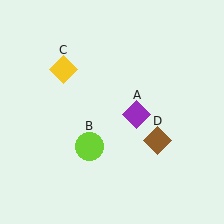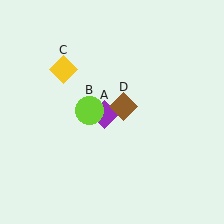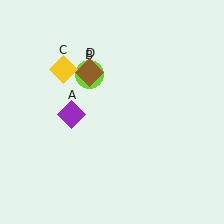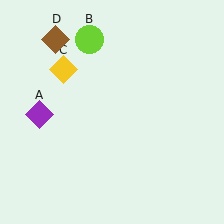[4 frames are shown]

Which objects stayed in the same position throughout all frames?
Yellow diamond (object C) remained stationary.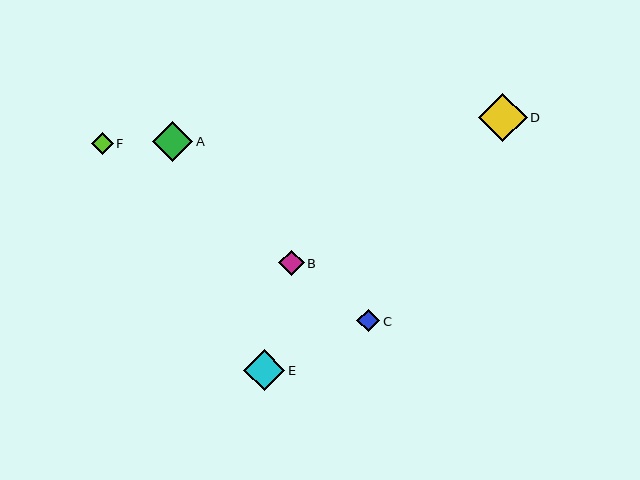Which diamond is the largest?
Diamond D is the largest with a size of approximately 48 pixels.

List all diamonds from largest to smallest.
From largest to smallest: D, E, A, B, C, F.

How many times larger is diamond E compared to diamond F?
Diamond E is approximately 1.9 times the size of diamond F.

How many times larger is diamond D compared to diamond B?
Diamond D is approximately 1.9 times the size of diamond B.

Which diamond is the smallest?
Diamond F is the smallest with a size of approximately 22 pixels.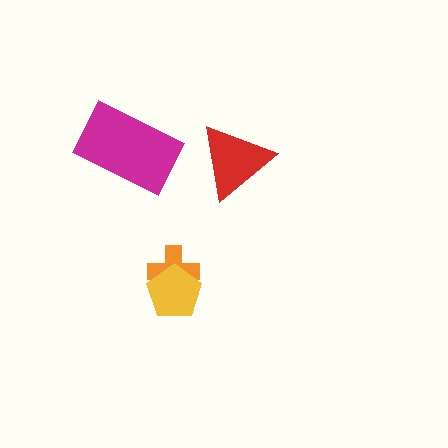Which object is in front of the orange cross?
The yellow pentagon is in front of the orange cross.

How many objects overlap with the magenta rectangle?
0 objects overlap with the magenta rectangle.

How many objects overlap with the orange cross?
1 object overlaps with the orange cross.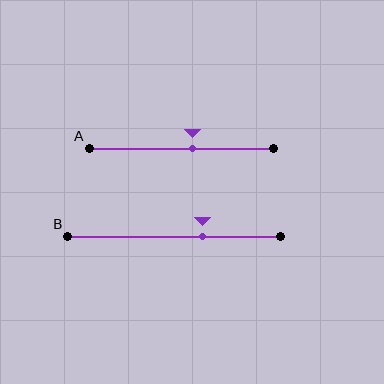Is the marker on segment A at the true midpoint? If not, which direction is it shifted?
No, the marker on segment A is shifted to the right by about 6% of the segment length.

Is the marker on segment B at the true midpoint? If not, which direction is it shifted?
No, the marker on segment B is shifted to the right by about 14% of the segment length.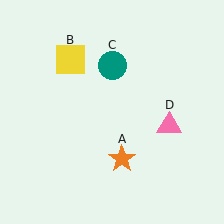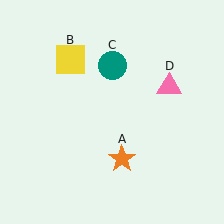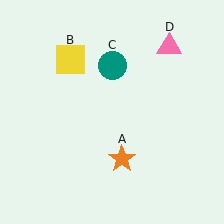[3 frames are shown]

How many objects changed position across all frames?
1 object changed position: pink triangle (object D).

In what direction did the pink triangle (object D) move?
The pink triangle (object D) moved up.